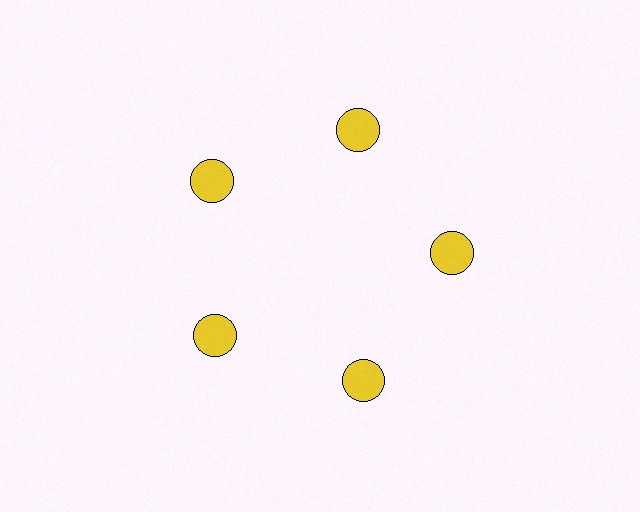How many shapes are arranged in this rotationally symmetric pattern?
There are 5 shapes, arranged in 5 groups of 1.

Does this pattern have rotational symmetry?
Yes, this pattern has 5-fold rotational symmetry. It looks the same after rotating 72 degrees around the center.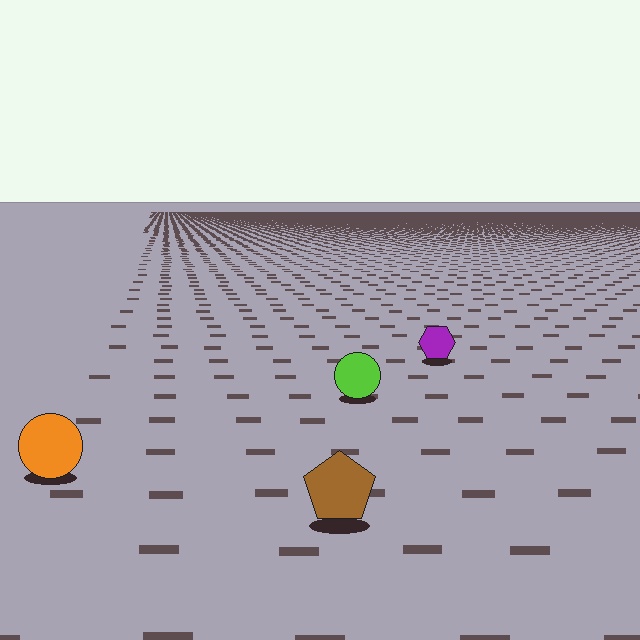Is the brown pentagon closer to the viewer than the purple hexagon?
Yes. The brown pentagon is closer — you can tell from the texture gradient: the ground texture is coarser near it.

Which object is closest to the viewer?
The brown pentagon is closest. The texture marks near it are larger and more spread out.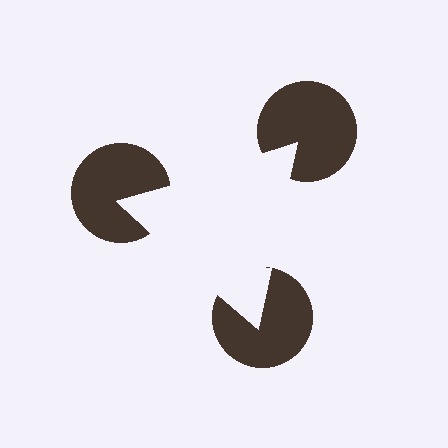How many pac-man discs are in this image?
There are 3 — one at each vertex of the illusory triangle.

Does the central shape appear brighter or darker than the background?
It typically appears slightly brighter than the background, even though no actual brightness change is drawn.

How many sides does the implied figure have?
3 sides.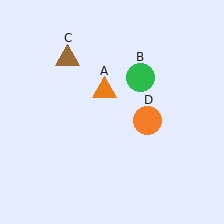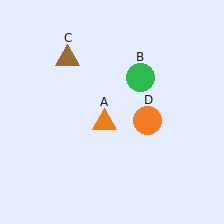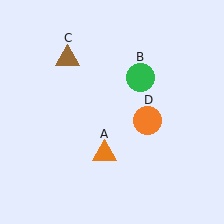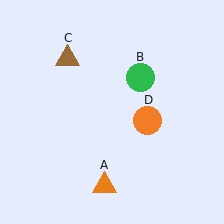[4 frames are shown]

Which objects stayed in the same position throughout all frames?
Green circle (object B) and brown triangle (object C) and orange circle (object D) remained stationary.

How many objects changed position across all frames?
1 object changed position: orange triangle (object A).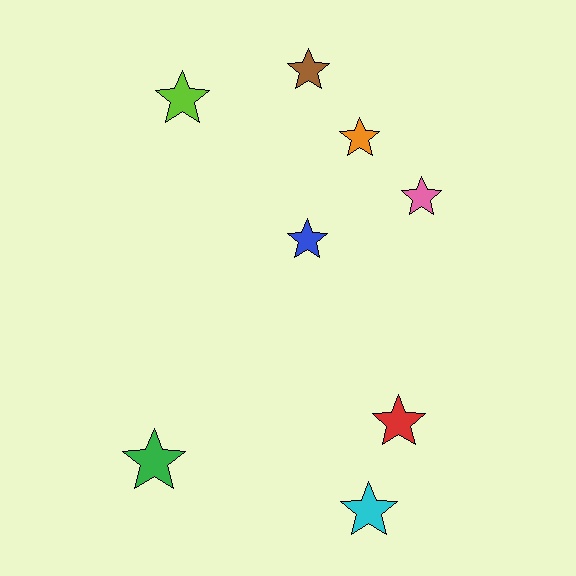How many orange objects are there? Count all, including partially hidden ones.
There is 1 orange object.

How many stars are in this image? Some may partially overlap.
There are 8 stars.